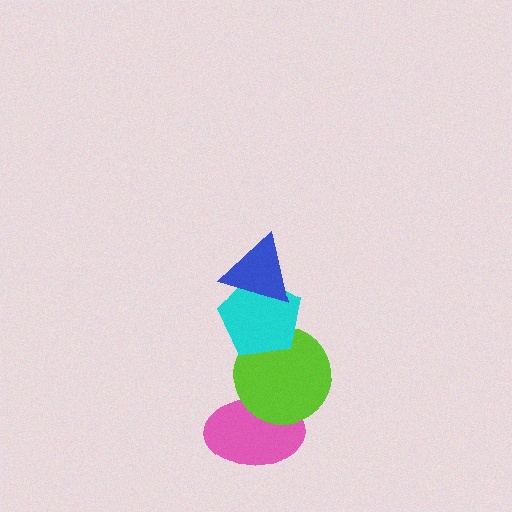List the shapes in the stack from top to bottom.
From top to bottom: the blue triangle, the cyan pentagon, the lime circle, the pink ellipse.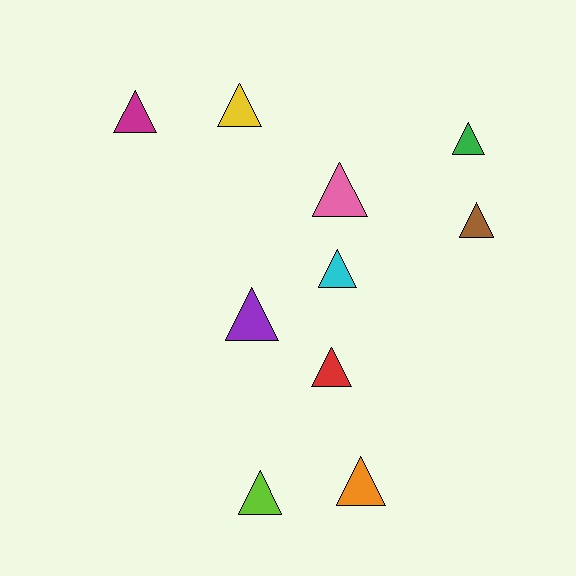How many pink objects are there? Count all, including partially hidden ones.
There is 1 pink object.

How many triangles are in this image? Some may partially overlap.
There are 10 triangles.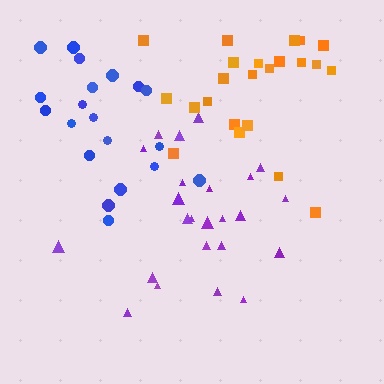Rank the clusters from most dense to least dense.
blue, orange, purple.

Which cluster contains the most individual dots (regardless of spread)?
Purple (24).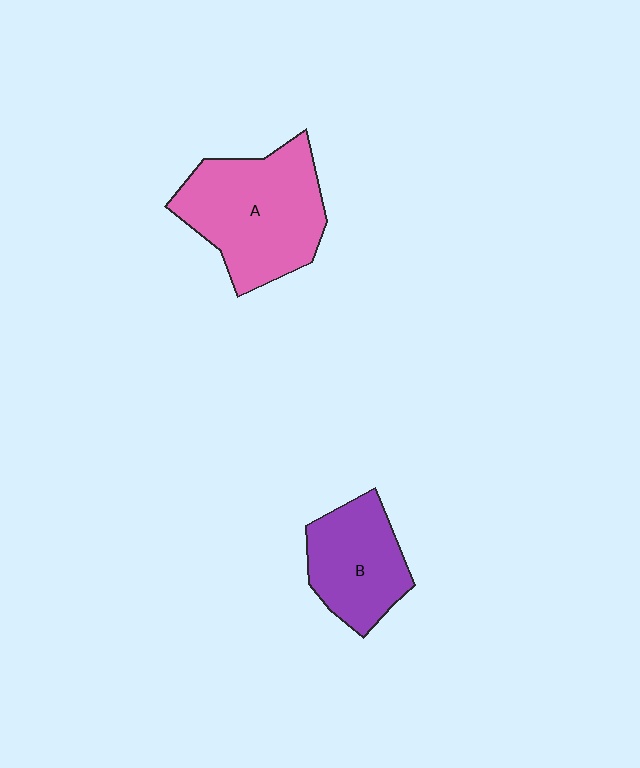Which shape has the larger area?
Shape A (pink).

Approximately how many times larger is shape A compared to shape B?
Approximately 1.5 times.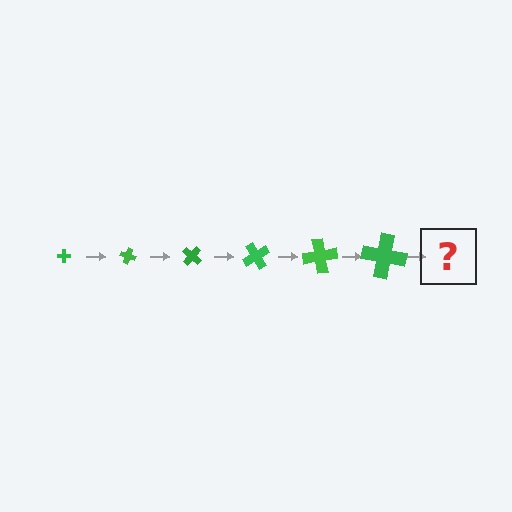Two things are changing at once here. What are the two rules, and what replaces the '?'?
The two rules are that the cross grows larger each step and it rotates 20 degrees each step. The '?' should be a cross, larger than the previous one and rotated 120 degrees from the start.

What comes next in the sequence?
The next element should be a cross, larger than the previous one and rotated 120 degrees from the start.